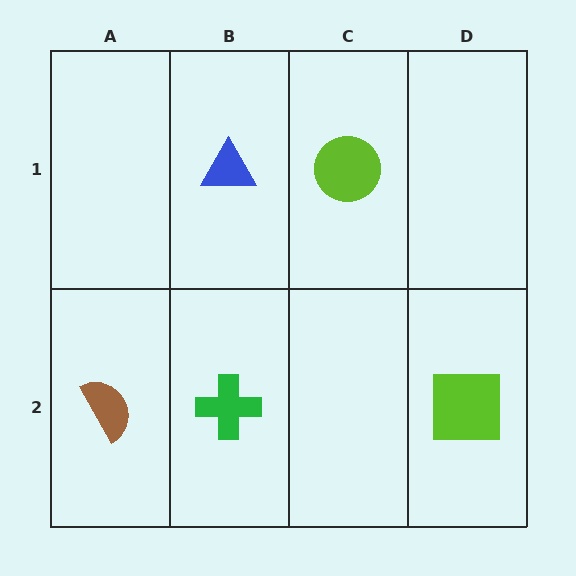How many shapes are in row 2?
3 shapes.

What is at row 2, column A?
A brown semicircle.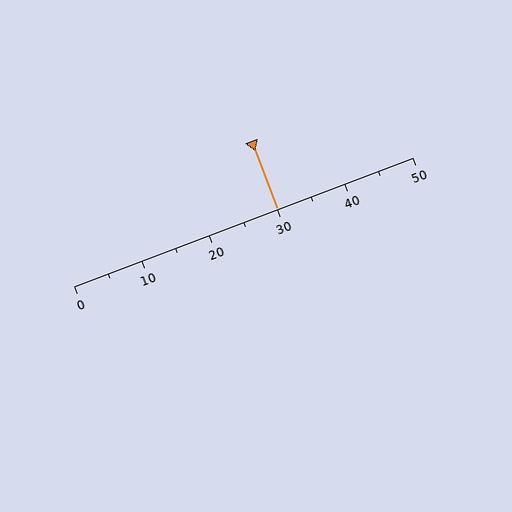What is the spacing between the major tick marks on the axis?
The major ticks are spaced 10 apart.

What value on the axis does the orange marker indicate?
The marker indicates approximately 30.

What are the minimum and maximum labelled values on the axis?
The axis runs from 0 to 50.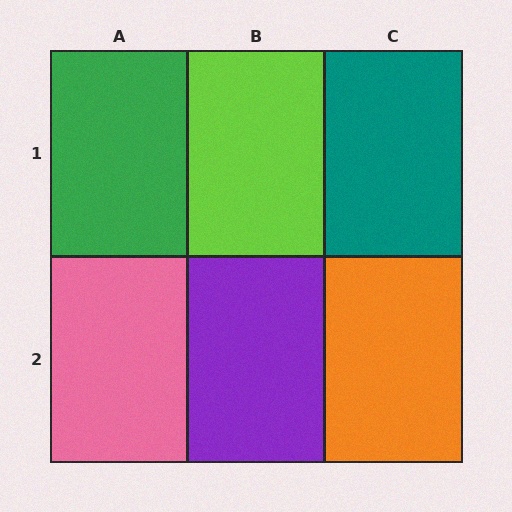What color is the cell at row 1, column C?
Teal.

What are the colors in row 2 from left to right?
Pink, purple, orange.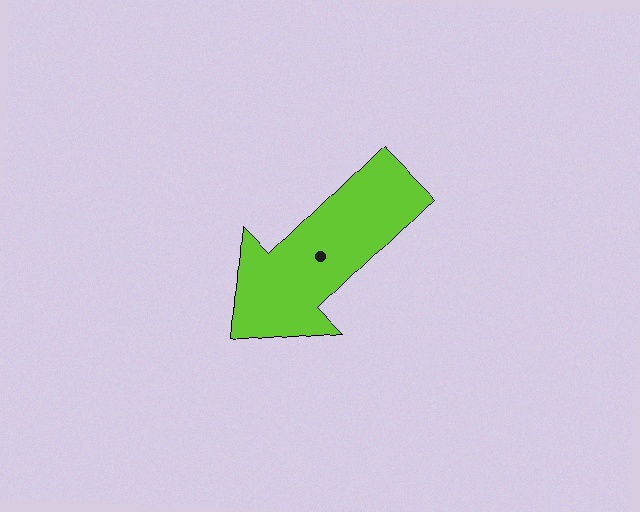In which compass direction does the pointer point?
Southwest.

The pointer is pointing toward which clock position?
Roughly 8 o'clock.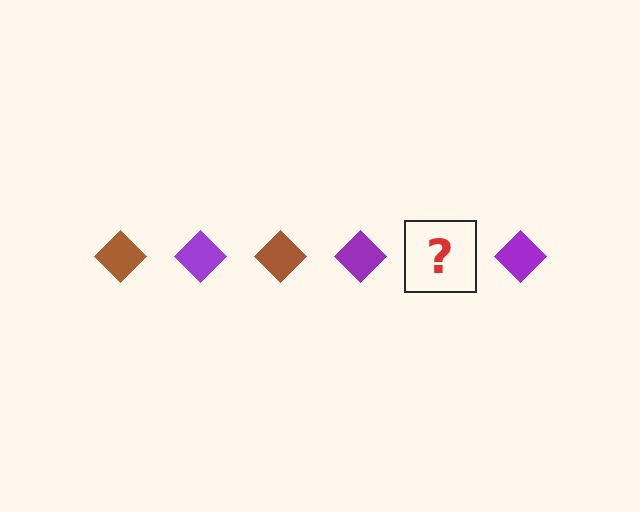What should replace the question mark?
The question mark should be replaced with a brown diamond.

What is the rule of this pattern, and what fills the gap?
The rule is that the pattern cycles through brown, purple diamonds. The gap should be filled with a brown diamond.